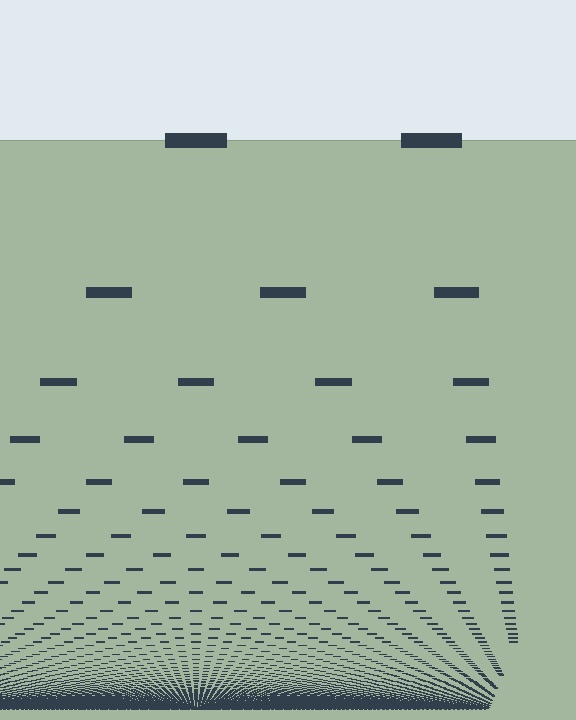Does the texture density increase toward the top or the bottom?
Density increases toward the bottom.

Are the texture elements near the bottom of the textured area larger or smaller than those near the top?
Smaller. The gradient is inverted — elements near the bottom are smaller and denser.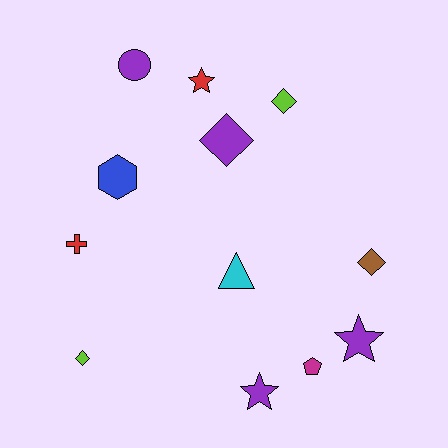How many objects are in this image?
There are 12 objects.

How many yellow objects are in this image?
There are no yellow objects.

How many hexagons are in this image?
There is 1 hexagon.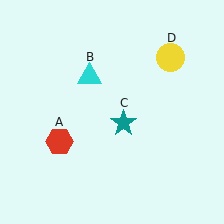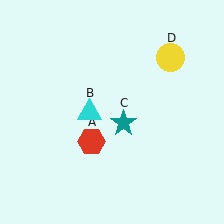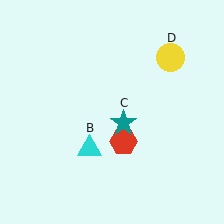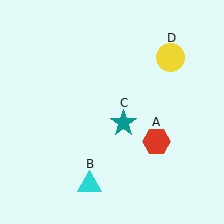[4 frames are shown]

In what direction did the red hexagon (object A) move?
The red hexagon (object A) moved right.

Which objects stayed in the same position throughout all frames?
Teal star (object C) and yellow circle (object D) remained stationary.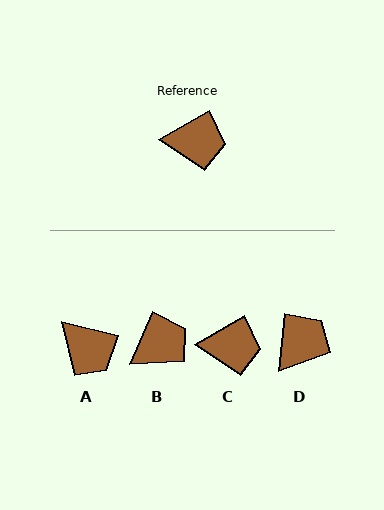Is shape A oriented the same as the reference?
No, it is off by about 44 degrees.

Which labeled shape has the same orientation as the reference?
C.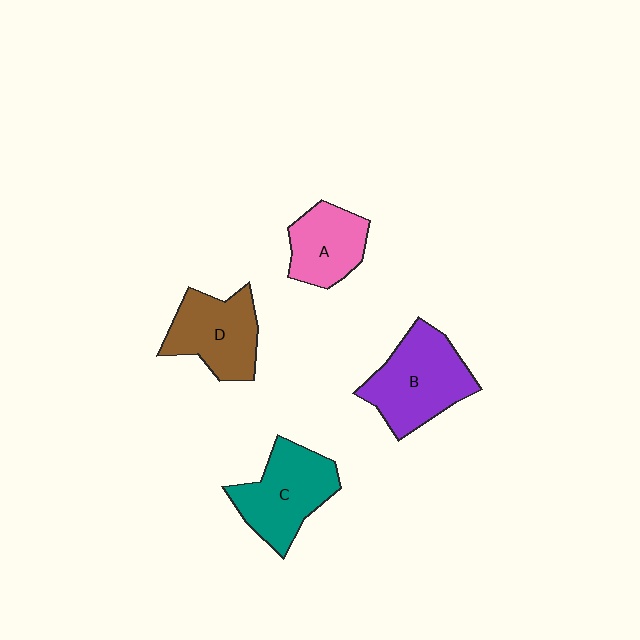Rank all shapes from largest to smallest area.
From largest to smallest: B (purple), C (teal), D (brown), A (pink).